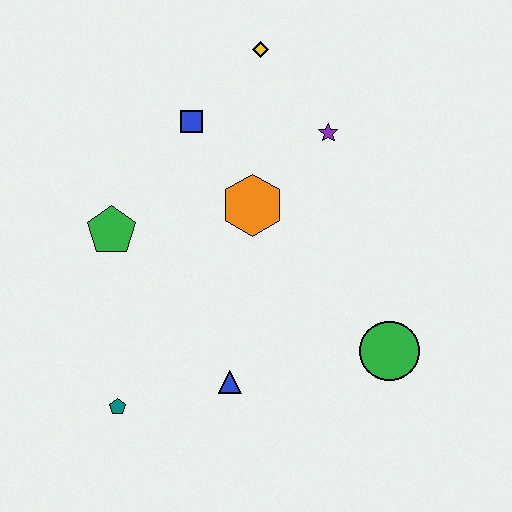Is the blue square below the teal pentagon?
No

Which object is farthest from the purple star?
The teal pentagon is farthest from the purple star.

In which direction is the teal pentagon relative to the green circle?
The teal pentagon is to the left of the green circle.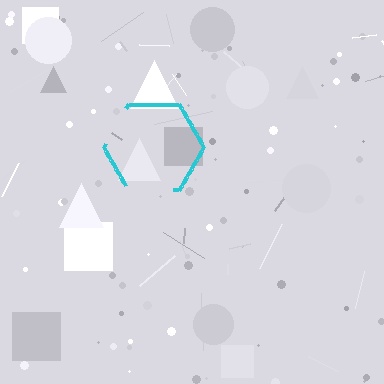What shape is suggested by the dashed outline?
The dashed outline suggests a hexagon.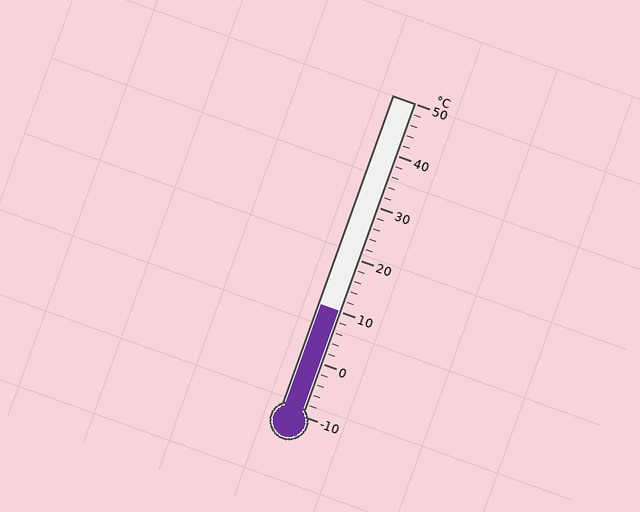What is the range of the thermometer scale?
The thermometer scale ranges from -10°C to 50°C.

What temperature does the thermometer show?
The thermometer shows approximately 10°C.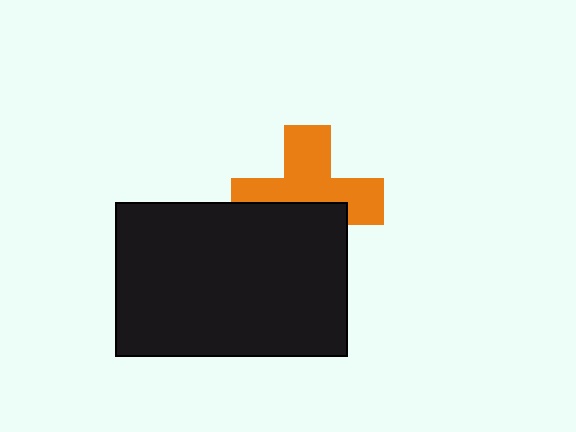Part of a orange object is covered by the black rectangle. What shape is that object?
It is a cross.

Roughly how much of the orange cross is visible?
About half of it is visible (roughly 57%).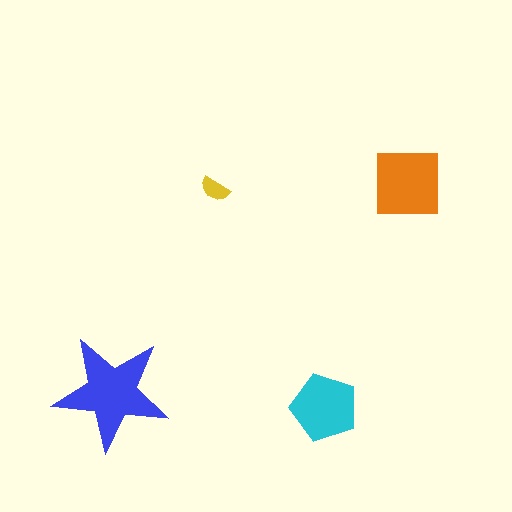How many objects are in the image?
There are 4 objects in the image.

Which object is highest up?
The orange square is topmost.